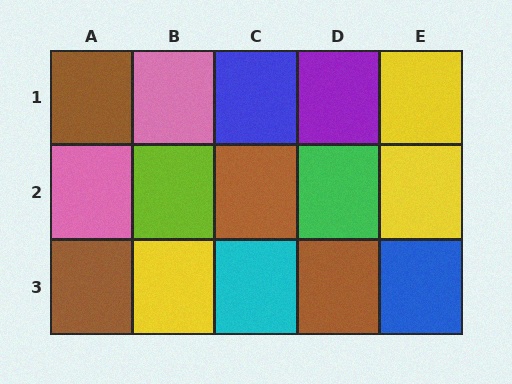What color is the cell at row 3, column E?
Blue.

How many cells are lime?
1 cell is lime.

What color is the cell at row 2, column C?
Brown.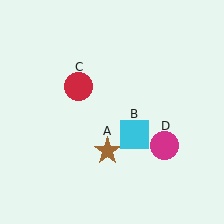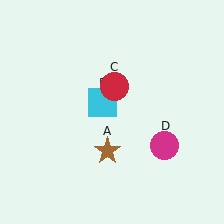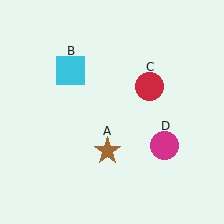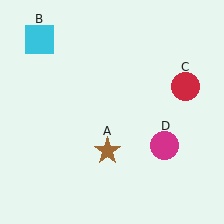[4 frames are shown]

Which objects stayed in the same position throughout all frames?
Brown star (object A) and magenta circle (object D) remained stationary.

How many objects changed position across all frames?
2 objects changed position: cyan square (object B), red circle (object C).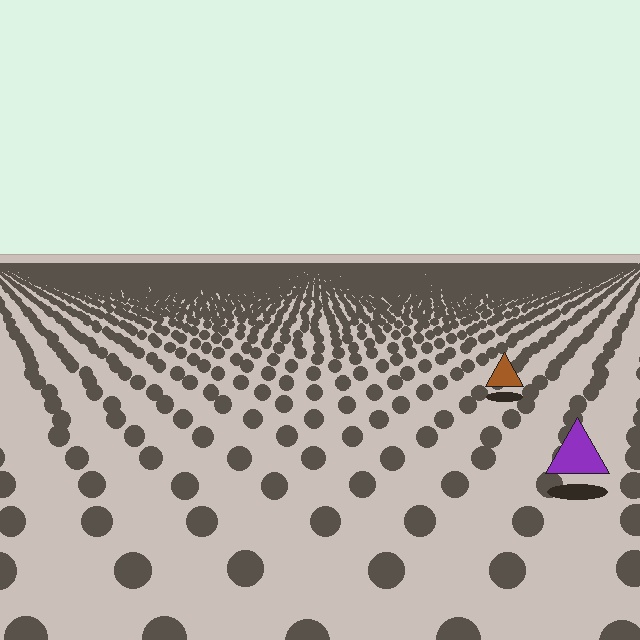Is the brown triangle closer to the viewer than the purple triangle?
No. The purple triangle is closer — you can tell from the texture gradient: the ground texture is coarser near it.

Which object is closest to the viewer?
The purple triangle is closest. The texture marks near it are larger and more spread out.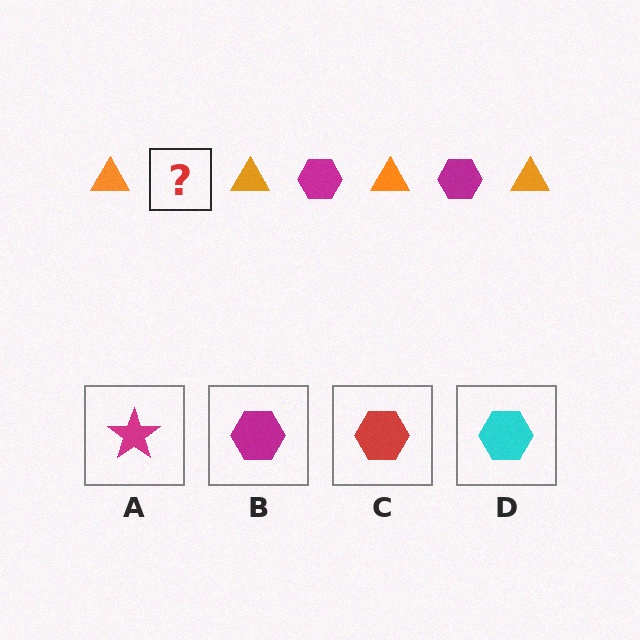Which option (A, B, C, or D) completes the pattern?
B.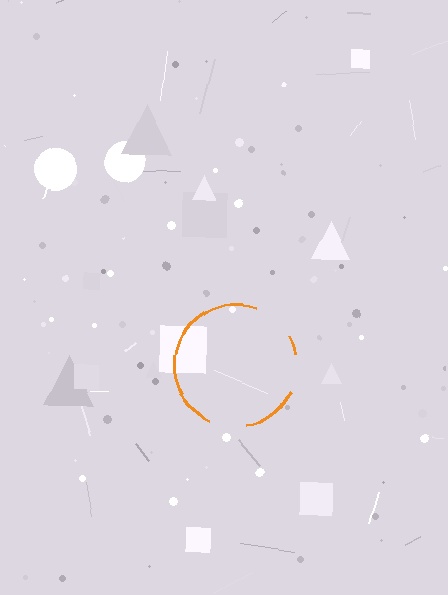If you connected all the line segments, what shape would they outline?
They would outline a circle.